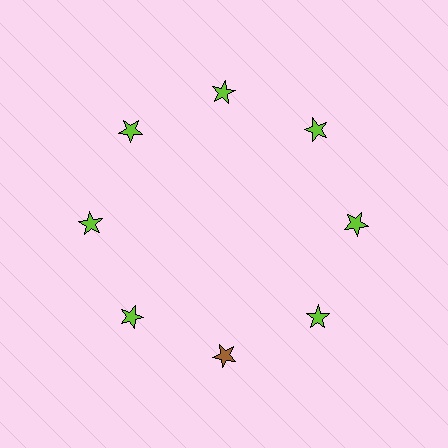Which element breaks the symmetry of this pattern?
The brown star at roughly the 6 o'clock position breaks the symmetry. All other shapes are lime stars.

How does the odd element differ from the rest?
It has a different color: brown instead of lime.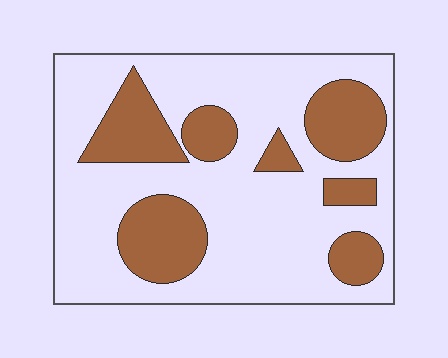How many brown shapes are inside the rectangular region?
7.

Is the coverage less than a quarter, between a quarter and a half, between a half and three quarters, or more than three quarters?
Between a quarter and a half.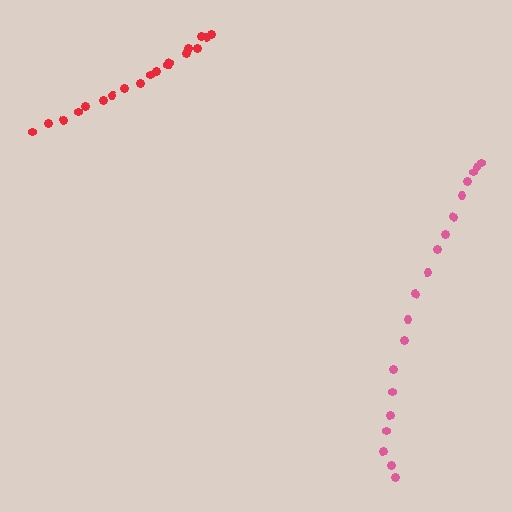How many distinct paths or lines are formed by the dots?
There are 2 distinct paths.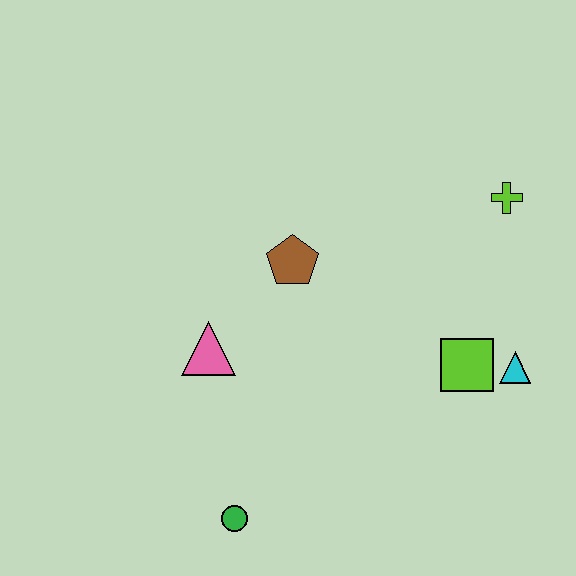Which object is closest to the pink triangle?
The brown pentagon is closest to the pink triangle.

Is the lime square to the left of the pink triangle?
No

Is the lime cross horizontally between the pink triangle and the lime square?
No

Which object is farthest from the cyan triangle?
The green circle is farthest from the cyan triangle.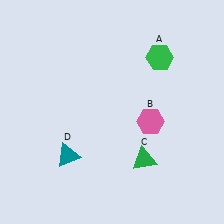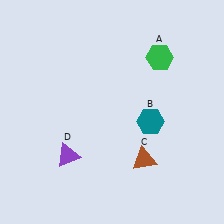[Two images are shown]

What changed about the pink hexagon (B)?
In Image 1, B is pink. In Image 2, it changed to teal.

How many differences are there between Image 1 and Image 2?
There are 3 differences between the two images.